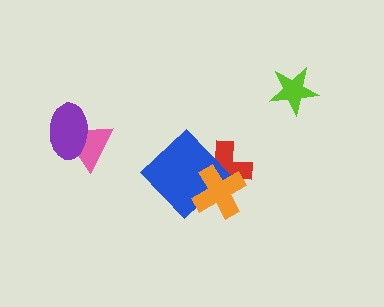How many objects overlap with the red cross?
2 objects overlap with the red cross.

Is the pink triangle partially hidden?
Yes, it is partially covered by another shape.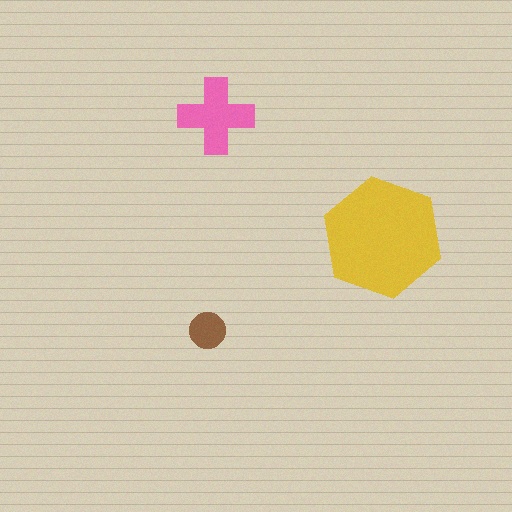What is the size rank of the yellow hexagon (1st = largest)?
1st.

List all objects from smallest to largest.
The brown circle, the pink cross, the yellow hexagon.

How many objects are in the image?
There are 3 objects in the image.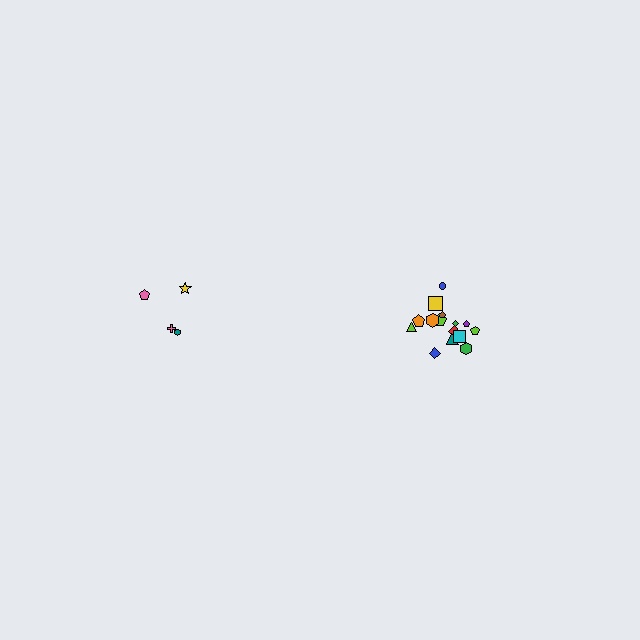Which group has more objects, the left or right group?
The right group.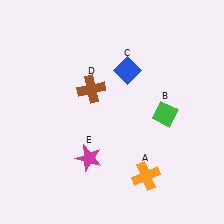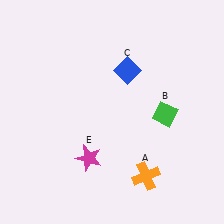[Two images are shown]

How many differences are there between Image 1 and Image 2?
There is 1 difference between the two images.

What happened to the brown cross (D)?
The brown cross (D) was removed in Image 2. It was in the top-left area of Image 1.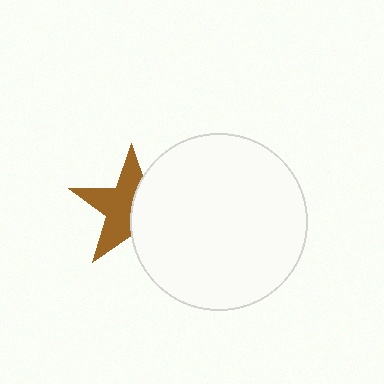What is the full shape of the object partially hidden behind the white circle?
The partially hidden object is a brown star.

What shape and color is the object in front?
The object in front is a white circle.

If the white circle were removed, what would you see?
You would see the complete brown star.